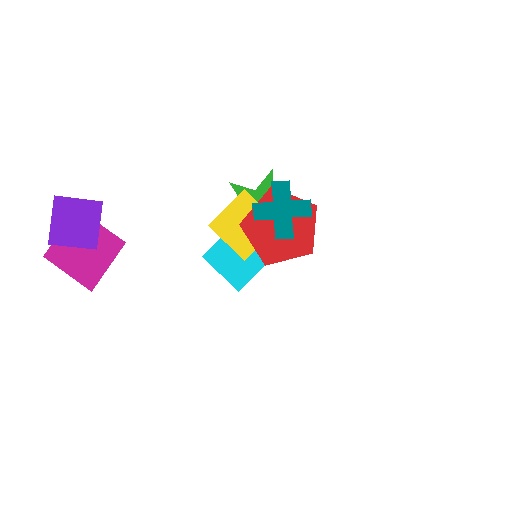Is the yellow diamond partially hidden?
Yes, it is partially covered by another shape.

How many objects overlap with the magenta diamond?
1 object overlaps with the magenta diamond.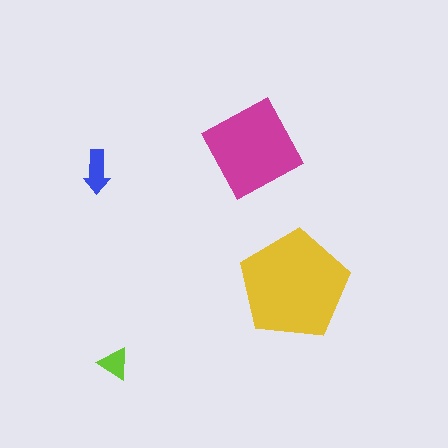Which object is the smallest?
The lime triangle.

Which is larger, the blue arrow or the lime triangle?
The blue arrow.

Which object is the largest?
The yellow pentagon.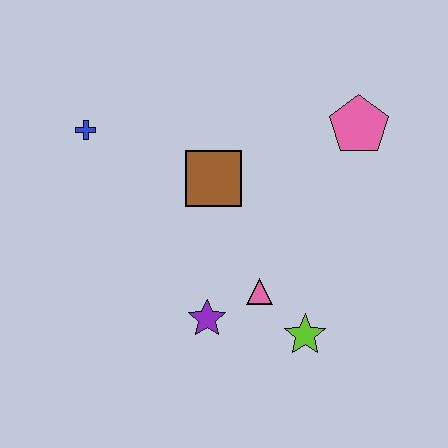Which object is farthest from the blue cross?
The lime star is farthest from the blue cross.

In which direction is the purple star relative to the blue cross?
The purple star is below the blue cross.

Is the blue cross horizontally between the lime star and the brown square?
No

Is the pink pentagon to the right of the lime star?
Yes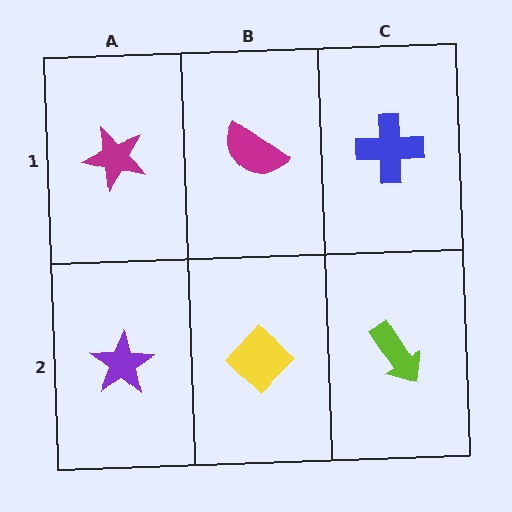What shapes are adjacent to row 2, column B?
A magenta semicircle (row 1, column B), a purple star (row 2, column A), a lime arrow (row 2, column C).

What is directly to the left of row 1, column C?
A magenta semicircle.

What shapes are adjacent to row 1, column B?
A yellow diamond (row 2, column B), a magenta star (row 1, column A), a blue cross (row 1, column C).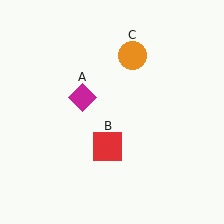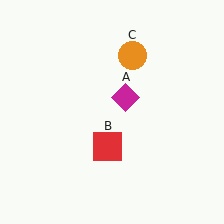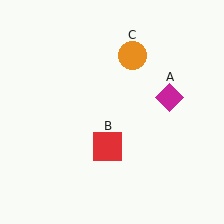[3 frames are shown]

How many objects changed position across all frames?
1 object changed position: magenta diamond (object A).